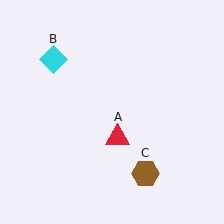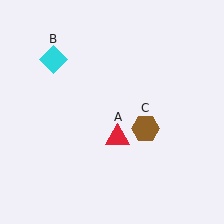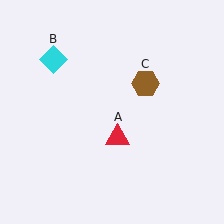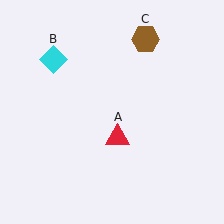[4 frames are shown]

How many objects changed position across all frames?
1 object changed position: brown hexagon (object C).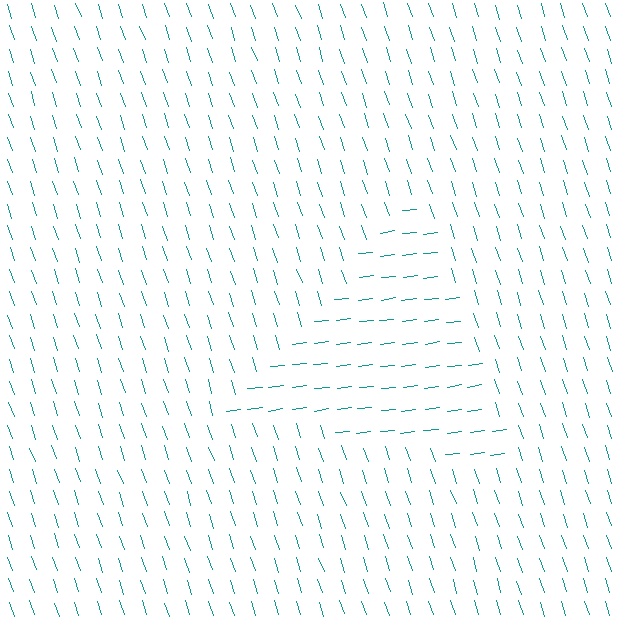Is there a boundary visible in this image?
Yes, there is a texture boundary formed by a change in line orientation.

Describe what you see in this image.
The image is filled with small teal line segments. A triangle region in the image has lines oriented differently from the surrounding lines, creating a visible texture boundary.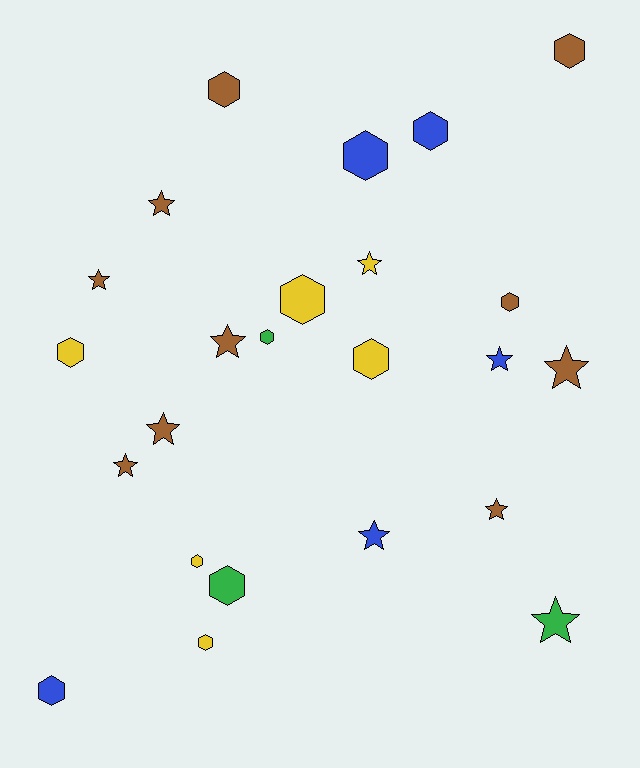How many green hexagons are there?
There are 2 green hexagons.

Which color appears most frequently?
Brown, with 10 objects.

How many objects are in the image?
There are 24 objects.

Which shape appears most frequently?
Hexagon, with 13 objects.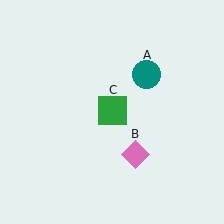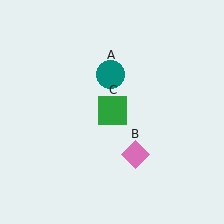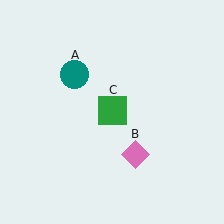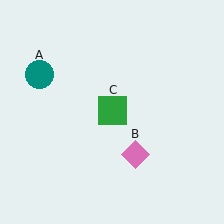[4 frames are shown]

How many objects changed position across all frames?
1 object changed position: teal circle (object A).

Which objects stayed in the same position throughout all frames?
Pink diamond (object B) and green square (object C) remained stationary.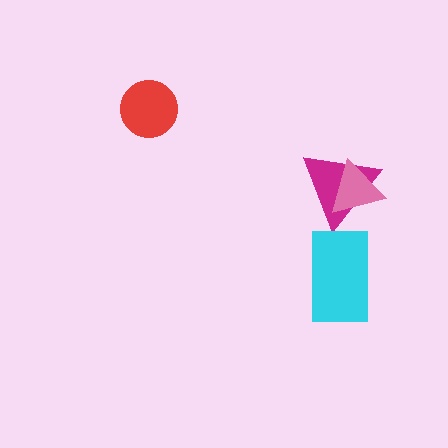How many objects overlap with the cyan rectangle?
0 objects overlap with the cyan rectangle.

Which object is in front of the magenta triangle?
The pink triangle is in front of the magenta triangle.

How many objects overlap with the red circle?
0 objects overlap with the red circle.